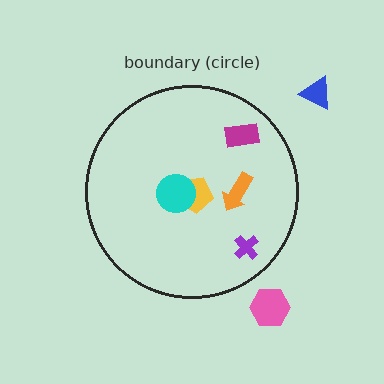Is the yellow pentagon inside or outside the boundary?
Inside.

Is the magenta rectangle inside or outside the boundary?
Inside.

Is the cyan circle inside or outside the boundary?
Inside.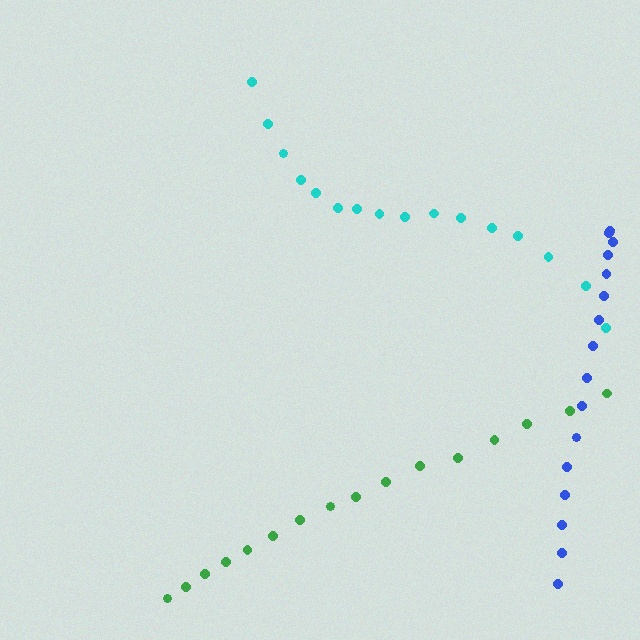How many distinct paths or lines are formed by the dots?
There are 3 distinct paths.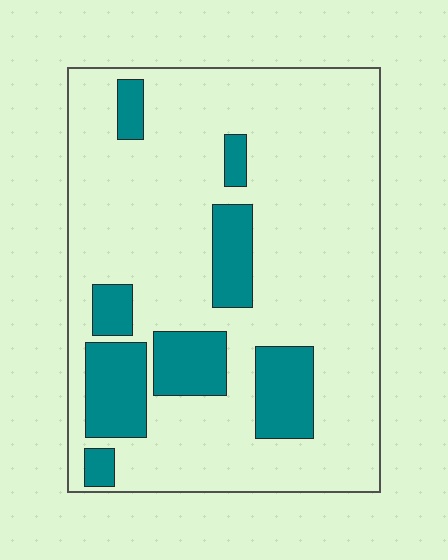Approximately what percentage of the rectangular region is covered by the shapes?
Approximately 20%.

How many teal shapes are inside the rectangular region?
8.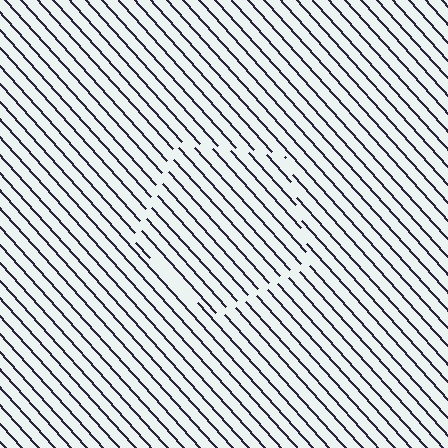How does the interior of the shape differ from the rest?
The interior of the shape contains the same grating, shifted by half a period — the contour is defined by the phase discontinuity where line-ends from the inner and outer gratings abut.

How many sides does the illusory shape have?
5 sides — the line-ends trace a pentagon.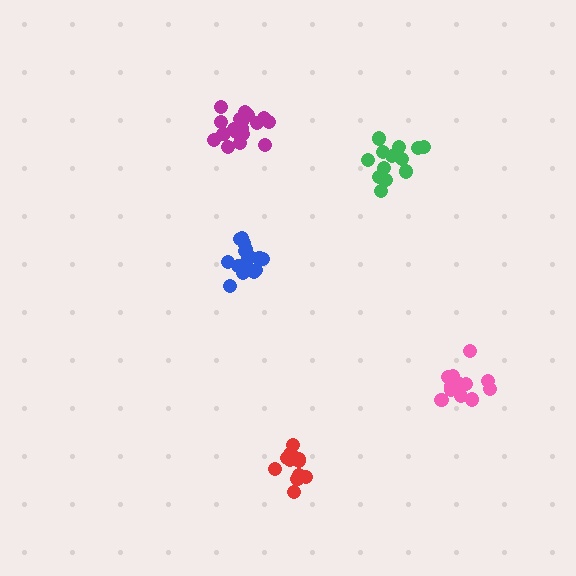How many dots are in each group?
Group 1: 13 dots, Group 2: 17 dots, Group 3: 13 dots, Group 4: 18 dots, Group 5: 12 dots (73 total).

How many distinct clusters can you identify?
There are 5 distinct clusters.